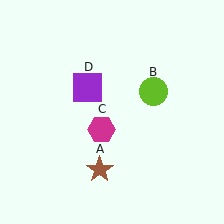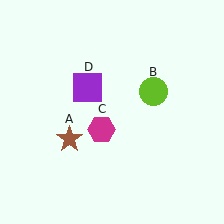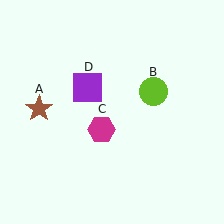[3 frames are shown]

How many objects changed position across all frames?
1 object changed position: brown star (object A).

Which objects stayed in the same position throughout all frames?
Lime circle (object B) and magenta hexagon (object C) and purple square (object D) remained stationary.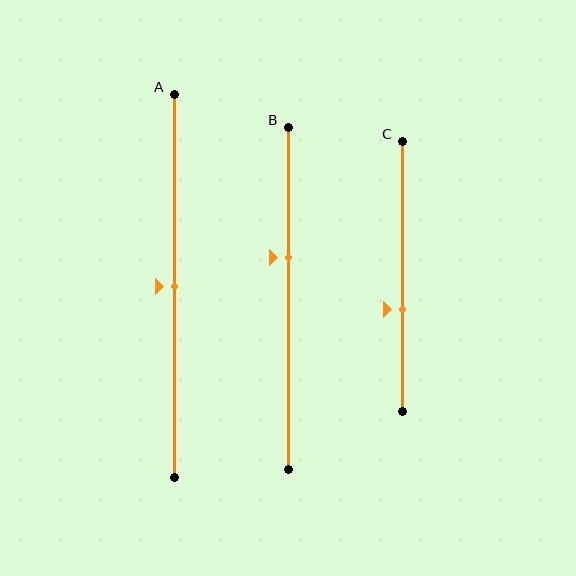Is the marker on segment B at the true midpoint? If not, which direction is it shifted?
No, the marker on segment B is shifted upward by about 12% of the segment length.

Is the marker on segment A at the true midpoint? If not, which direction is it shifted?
Yes, the marker on segment A is at the true midpoint.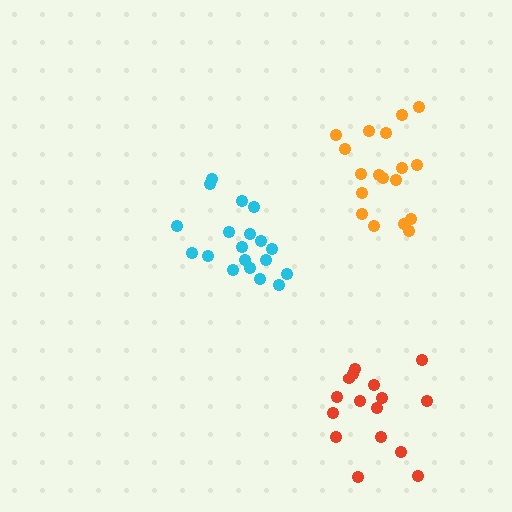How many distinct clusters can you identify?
There are 3 distinct clusters.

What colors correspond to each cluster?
The clusters are colored: cyan, orange, red.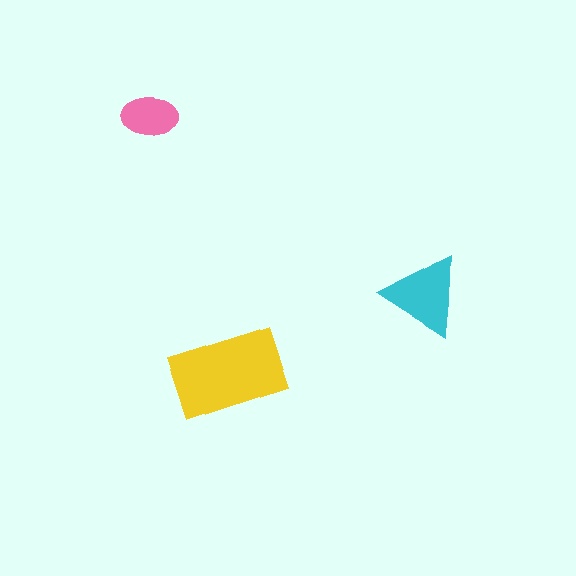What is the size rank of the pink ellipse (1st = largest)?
3rd.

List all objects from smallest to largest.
The pink ellipse, the cyan triangle, the yellow rectangle.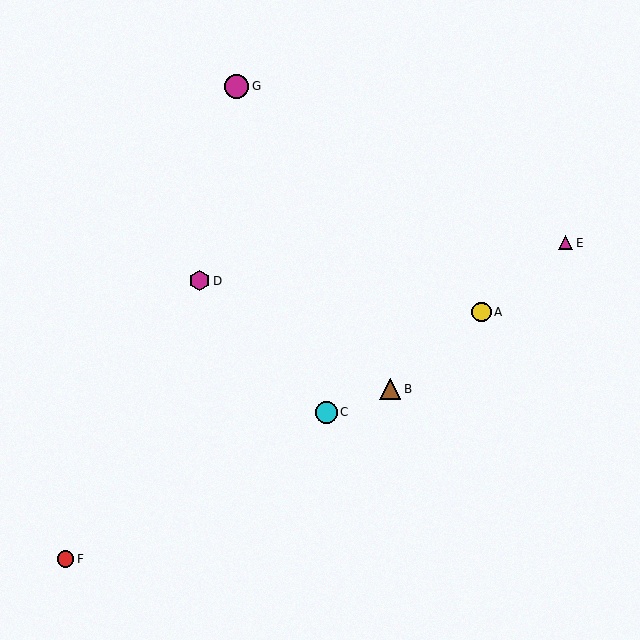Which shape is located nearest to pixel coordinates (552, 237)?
The magenta triangle (labeled E) at (566, 243) is nearest to that location.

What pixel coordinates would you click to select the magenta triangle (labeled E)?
Click at (566, 243) to select the magenta triangle E.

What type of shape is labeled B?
Shape B is a brown triangle.